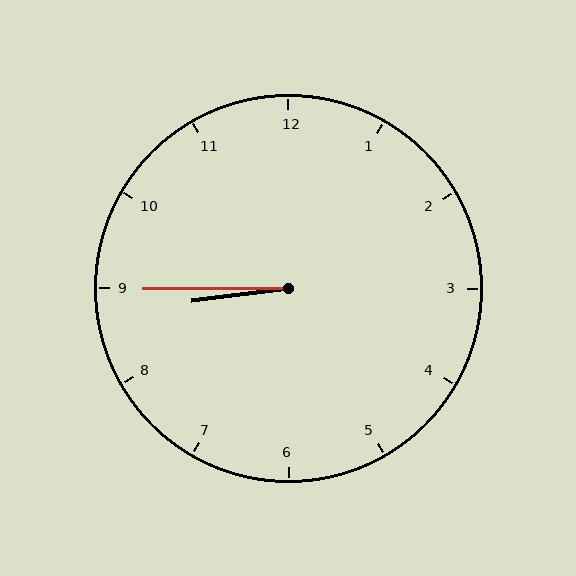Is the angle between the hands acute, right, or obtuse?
It is acute.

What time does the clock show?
8:45.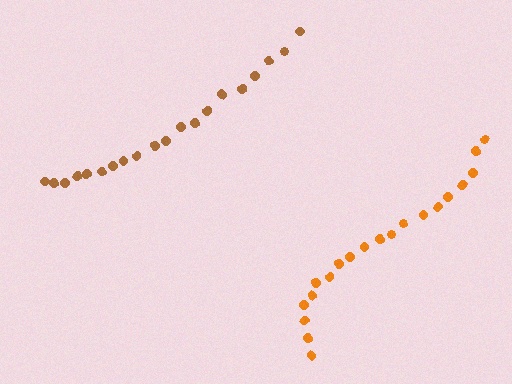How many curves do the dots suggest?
There are 2 distinct paths.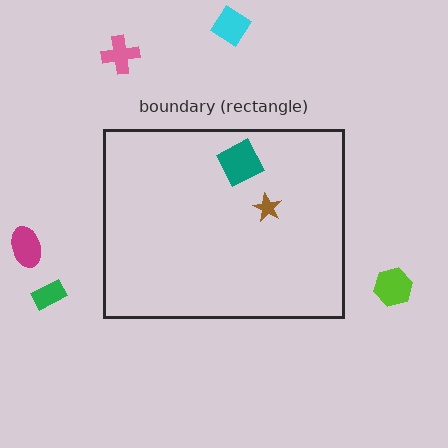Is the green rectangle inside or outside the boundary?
Outside.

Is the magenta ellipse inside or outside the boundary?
Outside.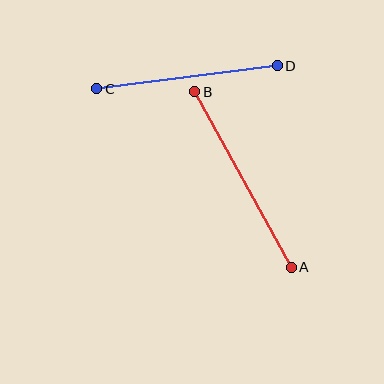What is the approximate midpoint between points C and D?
The midpoint is at approximately (187, 77) pixels.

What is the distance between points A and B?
The distance is approximately 201 pixels.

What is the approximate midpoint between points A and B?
The midpoint is at approximately (243, 180) pixels.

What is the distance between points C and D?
The distance is approximately 182 pixels.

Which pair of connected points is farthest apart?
Points A and B are farthest apart.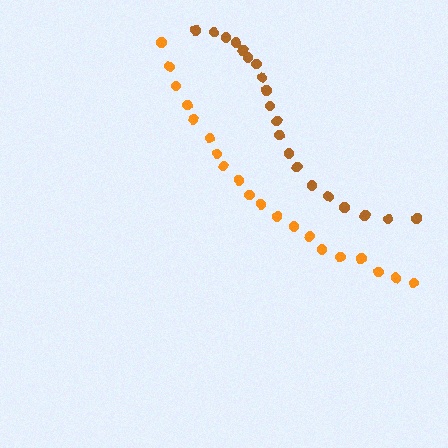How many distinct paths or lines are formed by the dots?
There are 2 distinct paths.